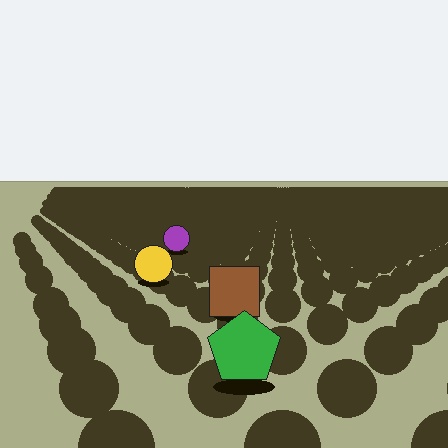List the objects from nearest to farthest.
From nearest to farthest: the green pentagon, the brown square, the yellow circle, the purple circle.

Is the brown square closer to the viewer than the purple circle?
Yes. The brown square is closer — you can tell from the texture gradient: the ground texture is coarser near it.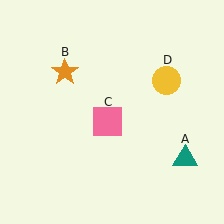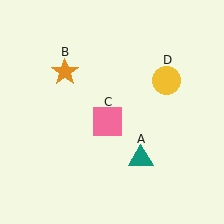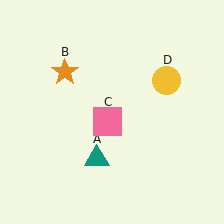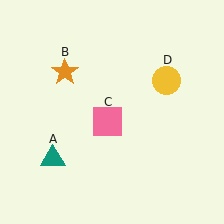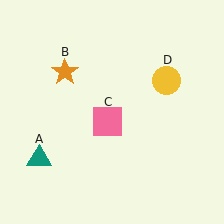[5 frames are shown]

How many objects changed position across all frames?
1 object changed position: teal triangle (object A).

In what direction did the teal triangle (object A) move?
The teal triangle (object A) moved left.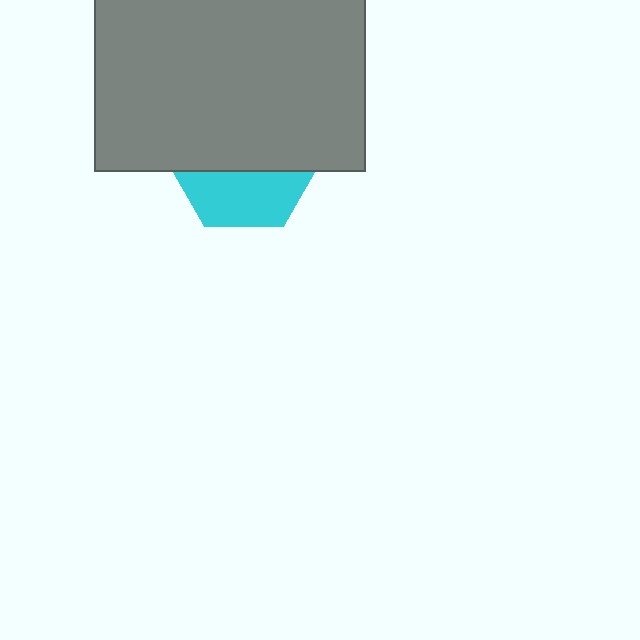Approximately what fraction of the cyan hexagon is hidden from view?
Roughly 62% of the cyan hexagon is hidden behind the gray rectangle.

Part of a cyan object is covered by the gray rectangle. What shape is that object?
It is a hexagon.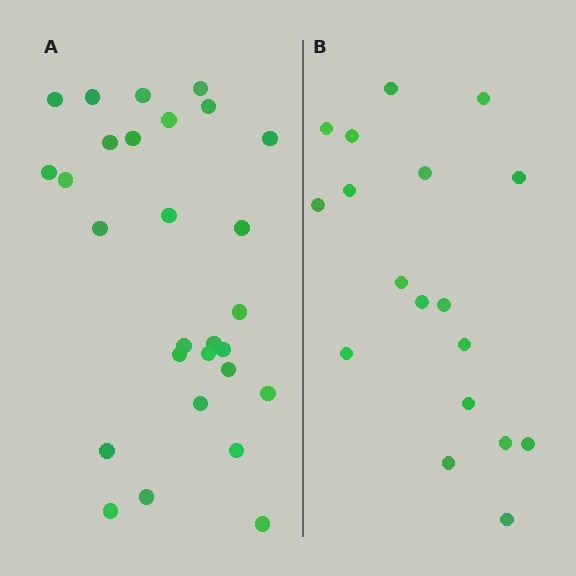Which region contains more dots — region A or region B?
Region A (the left region) has more dots.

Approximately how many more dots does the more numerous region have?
Region A has roughly 10 or so more dots than region B.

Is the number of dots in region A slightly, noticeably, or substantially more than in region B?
Region A has substantially more. The ratio is roughly 1.6 to 1.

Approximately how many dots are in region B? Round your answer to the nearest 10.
About 20 dots. (The exact count is 18, which rounds to 20.)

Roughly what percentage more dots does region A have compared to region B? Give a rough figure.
About 55% more.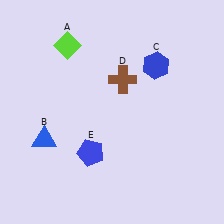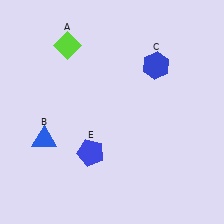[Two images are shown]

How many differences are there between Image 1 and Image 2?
There is 1 difference between the two images.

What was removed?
The brown cross (D) was removed in Image 2.